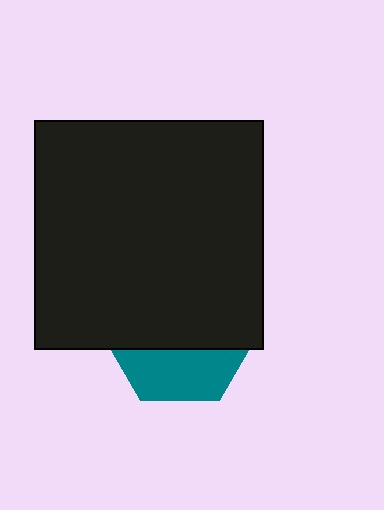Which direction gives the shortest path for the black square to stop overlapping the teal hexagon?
Moving up gives the shortest separation.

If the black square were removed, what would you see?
You would see the complete teal hexagon.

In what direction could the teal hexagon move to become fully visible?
The teal hexagon could move down. That would shift it out from behind the black square entirely.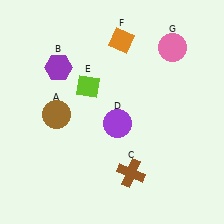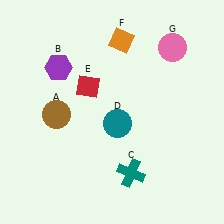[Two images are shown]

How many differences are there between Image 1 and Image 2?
There are 3 differences between the two images.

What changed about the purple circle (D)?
In Image 1, D is purple. In Image 2, it changed to teal.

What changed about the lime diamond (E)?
In Image 1, E is lime. In Image 2, it changed to red.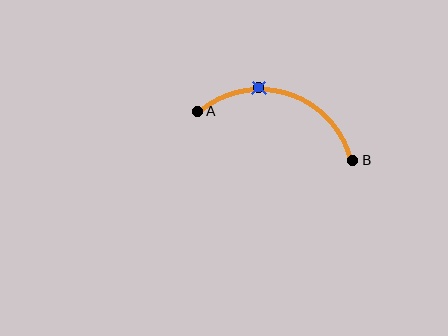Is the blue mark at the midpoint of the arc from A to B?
No. The blue mark lies on the arc but is closer to endpoint A. The arc midpoint would be at the point on the curve equidistant along the arc from both A and B.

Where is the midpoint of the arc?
The arc midpoint is the point on the curve farthest from the straight line joining A and B. It sits above that line.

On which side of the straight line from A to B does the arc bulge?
The arc bulges above the straight line connecting A and B.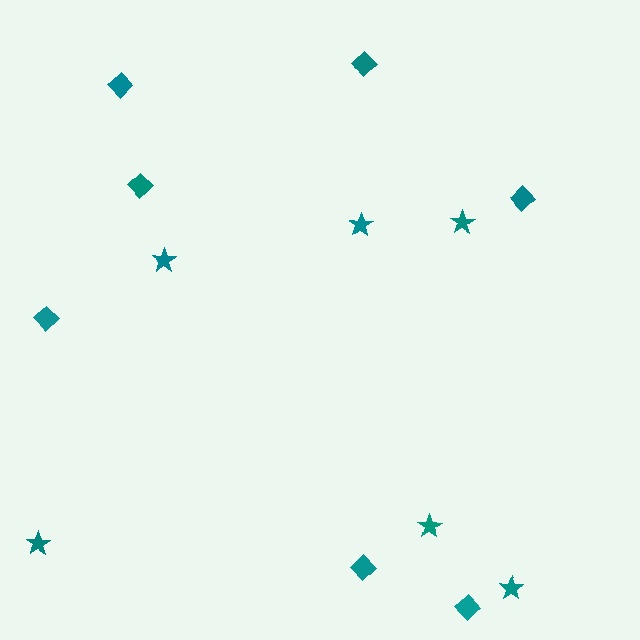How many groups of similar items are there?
There are 2 groups: one group of stars (6) and one group of diamonds (7).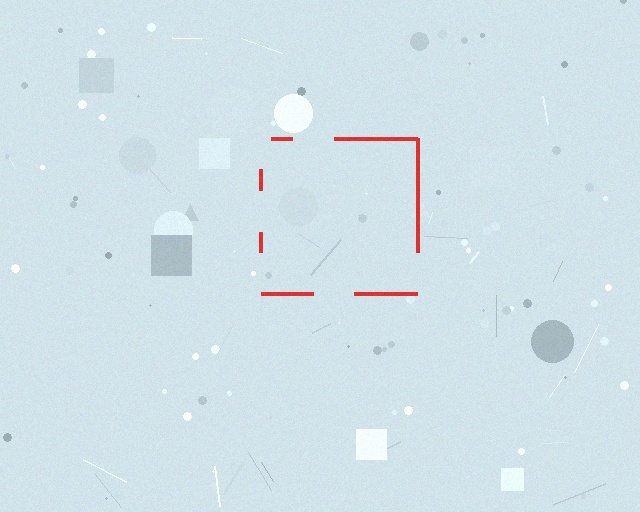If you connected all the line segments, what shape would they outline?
They would outline a square.